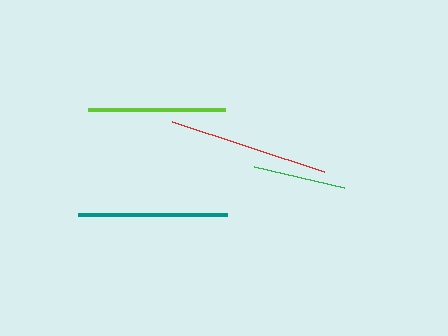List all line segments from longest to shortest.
From longest to shortest: red, teal, lime, green.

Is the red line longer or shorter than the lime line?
The red line is longer than the lime line.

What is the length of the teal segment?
The teal segment is approximately 149 pixels long.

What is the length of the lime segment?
The lime segment is approximately 137 pixels long.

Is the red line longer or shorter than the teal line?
The red line is longer than the teal line.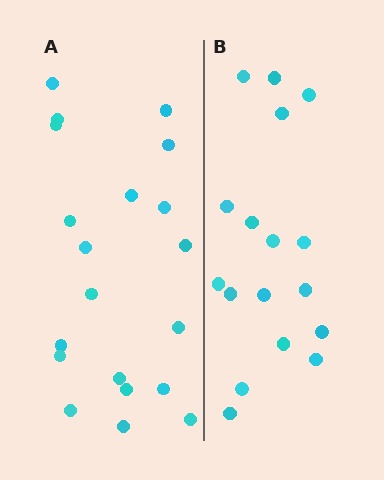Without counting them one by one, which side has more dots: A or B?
Region A (the left region) has more dots.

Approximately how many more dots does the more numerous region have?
Region A has just a few more — roughly 2 or 3 more dots than region B.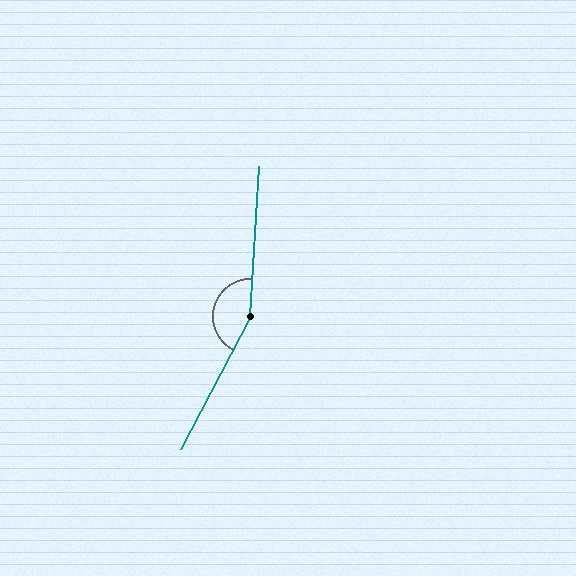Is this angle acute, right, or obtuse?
It is obtuse.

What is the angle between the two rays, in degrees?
Approximately 156 degrees.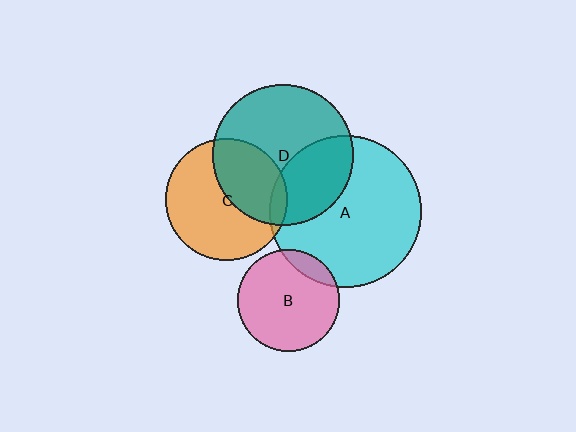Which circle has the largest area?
Circle A (cyan).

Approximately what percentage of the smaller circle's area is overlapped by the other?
Approximately 35%.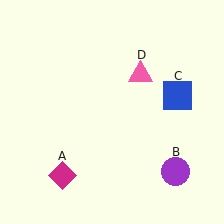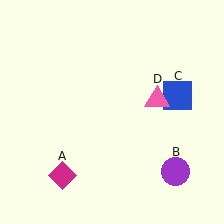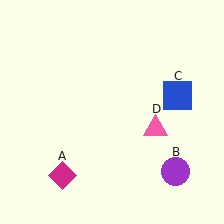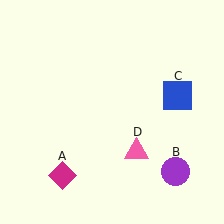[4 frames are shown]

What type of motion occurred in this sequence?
The pink triangle (object D) rotated clockwise around the center of the scene.